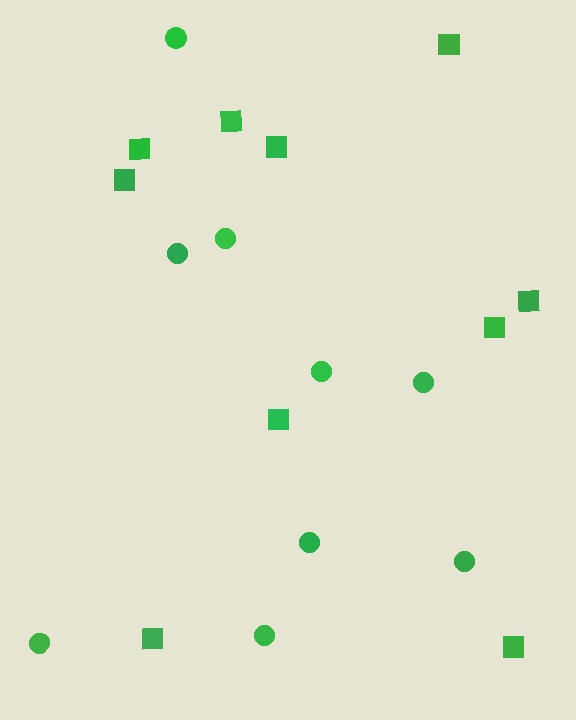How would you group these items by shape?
There are 2 groups: one group of circles (9) and one group of squares (10).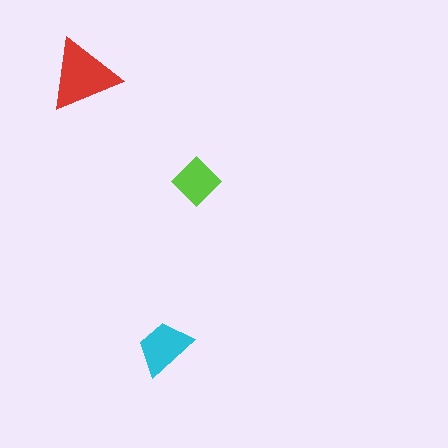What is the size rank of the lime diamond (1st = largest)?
3rd.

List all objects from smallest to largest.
The lime diamond, the cyan trapezoid, the red triangle.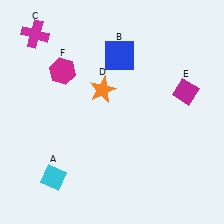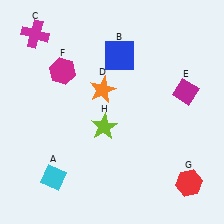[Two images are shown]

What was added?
A red hexagon (G), a lime star (H) were added in Image 2.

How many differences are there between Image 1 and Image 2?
There are 2 differences between the two images.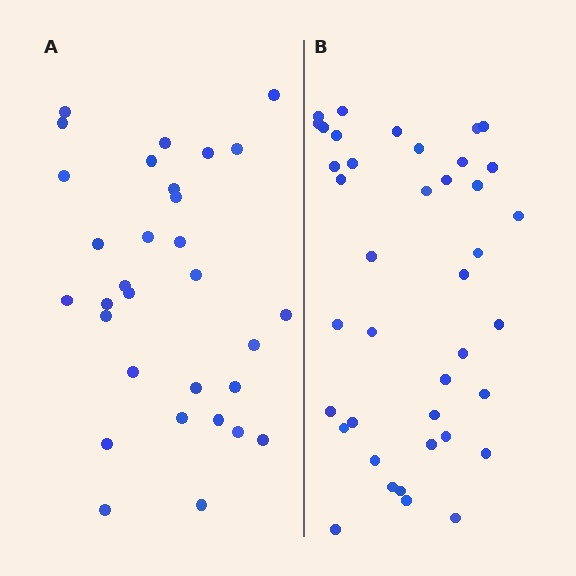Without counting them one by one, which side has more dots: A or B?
Region B (the right region) has more dots.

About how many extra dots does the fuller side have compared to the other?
Region B has roughly 8 or so more dots than region A.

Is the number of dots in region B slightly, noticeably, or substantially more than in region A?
Region B has noticeably more, but not dramatically so. The ratio is roughly 1.3 to 1.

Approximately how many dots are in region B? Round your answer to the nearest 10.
About 40 dots.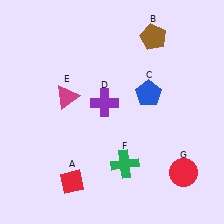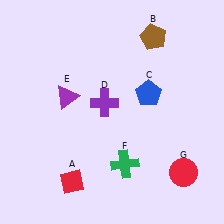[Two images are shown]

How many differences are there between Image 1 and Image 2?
There is 1 difference between the two images.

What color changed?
The triangle (E) changed from magenta in Image 1 to purple in Image 2.